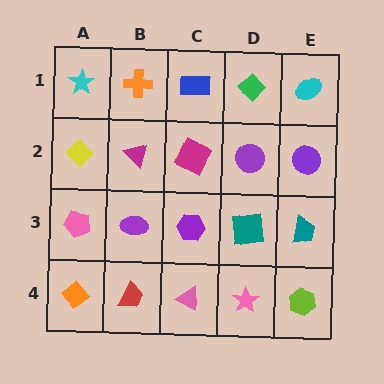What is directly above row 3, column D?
A purple circle.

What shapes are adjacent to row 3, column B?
A magenta triangle (row 2, column B), a red trapezoid (row 4, column B), a pink pentagon (row 3, column A), a purple hexagon (row 3, column C).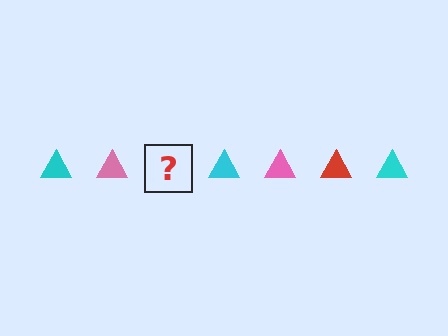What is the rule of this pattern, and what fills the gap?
The rule is that the pattern cycles through cyan, pink, red triangles. The gap should be filled with a red triangle.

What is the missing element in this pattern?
The missing element is a red triangle.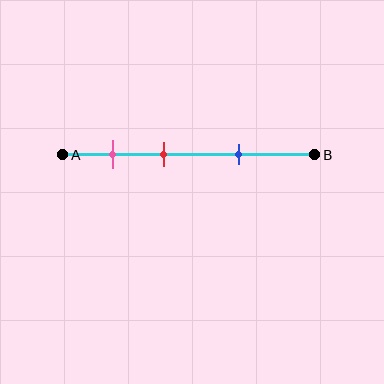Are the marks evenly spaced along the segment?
Yes, the marks are approximately evenly spaced.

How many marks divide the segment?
There are 3 marks dividing the segment.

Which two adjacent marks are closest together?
The pink and red marks are the closest adjacent pair.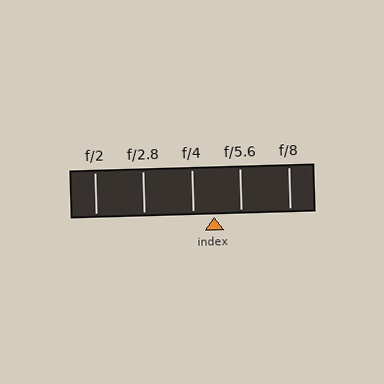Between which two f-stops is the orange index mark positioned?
The index mark is between f/4 and f/5.6.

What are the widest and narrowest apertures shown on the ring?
The widest aperture shown is f/2 and the narrowest is f/8.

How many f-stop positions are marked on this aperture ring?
There are 5 f-stop positions marked.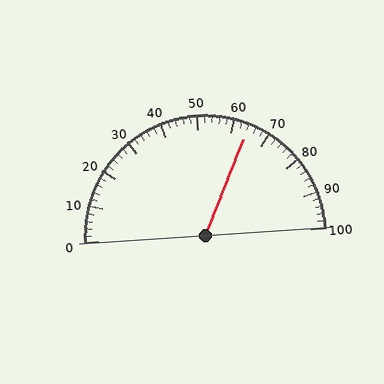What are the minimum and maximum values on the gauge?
The gauge ranges from 0 to 100.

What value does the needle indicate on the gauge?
The needle indicates approximately 64.